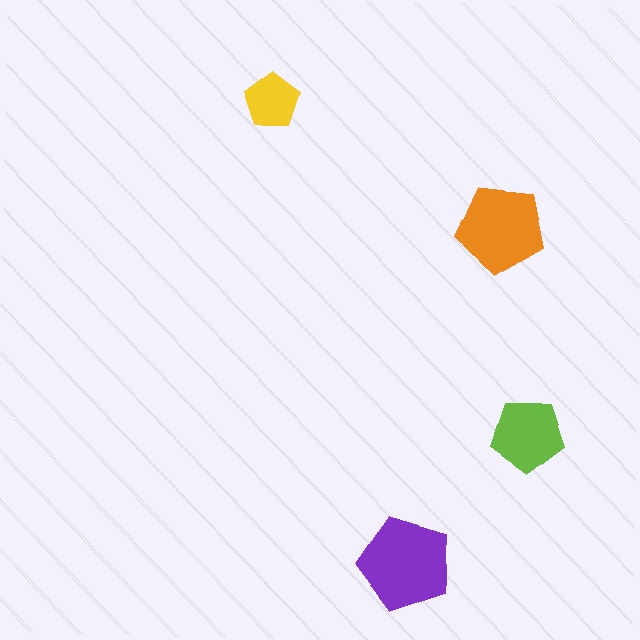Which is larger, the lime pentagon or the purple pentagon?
The purple one.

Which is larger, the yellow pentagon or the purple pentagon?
The purple one.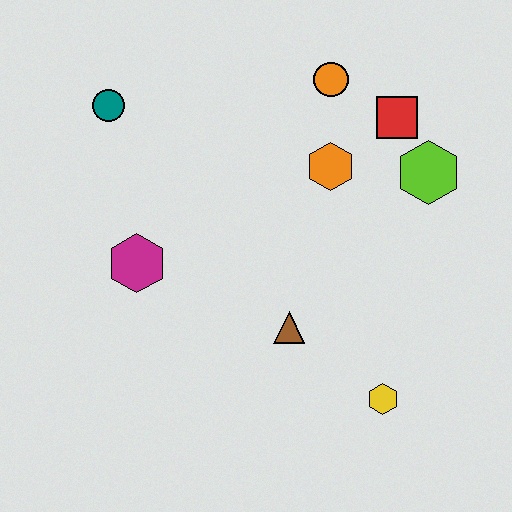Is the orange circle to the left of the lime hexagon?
Yes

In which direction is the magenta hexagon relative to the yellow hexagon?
The magenta hexagon is to the left of the yellow hexagon.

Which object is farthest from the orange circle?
The yellow hexagon is farthest from the orange circle.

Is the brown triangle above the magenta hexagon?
No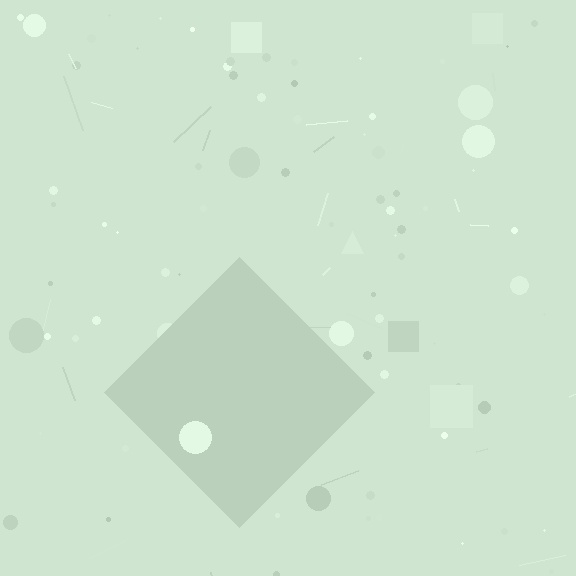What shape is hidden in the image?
A diamond is hidden in the image.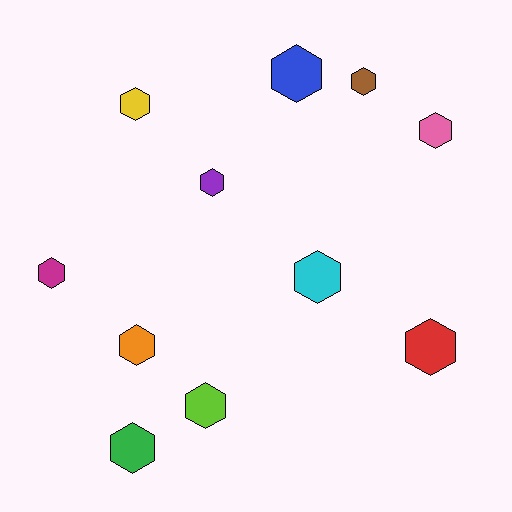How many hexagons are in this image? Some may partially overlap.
There are 11 hexagons.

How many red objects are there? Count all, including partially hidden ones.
There is 1 red object.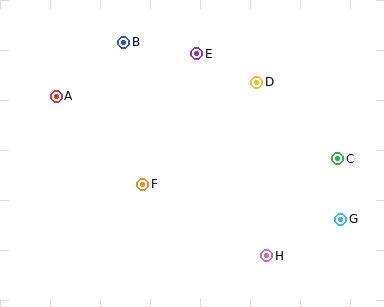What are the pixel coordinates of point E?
Point E is at (197, 54).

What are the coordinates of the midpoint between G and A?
The midpoint between G and A is at (198, 158).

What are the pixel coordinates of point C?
Point C is at (338, 159).